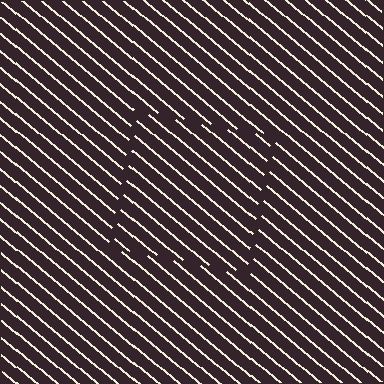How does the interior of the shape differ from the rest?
The interior of the shape contains the same grating, shifted by half a period — the contour is defined by the phase discontinuity where line-ends from the inner and outer gratings abut.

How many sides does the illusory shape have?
4 sides — the line-ends trace a square.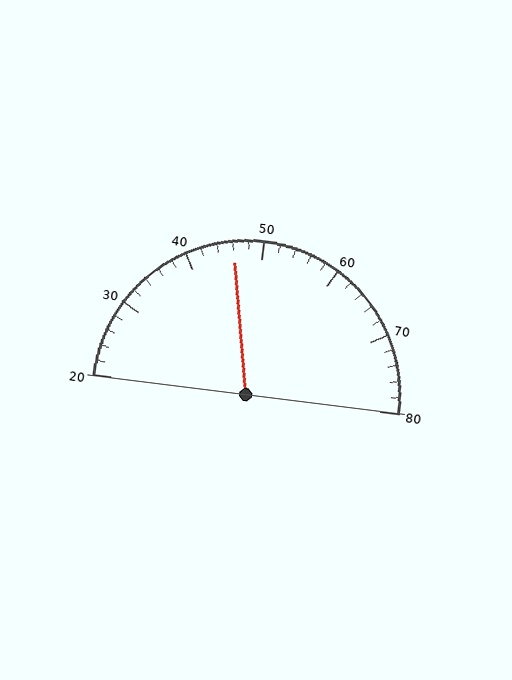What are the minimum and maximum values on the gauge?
The gauge ranges from 20 to 80.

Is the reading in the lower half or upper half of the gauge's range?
The reading is in the lower half of the range (20 to 80).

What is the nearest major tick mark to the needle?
The nearest major tick mark is 50.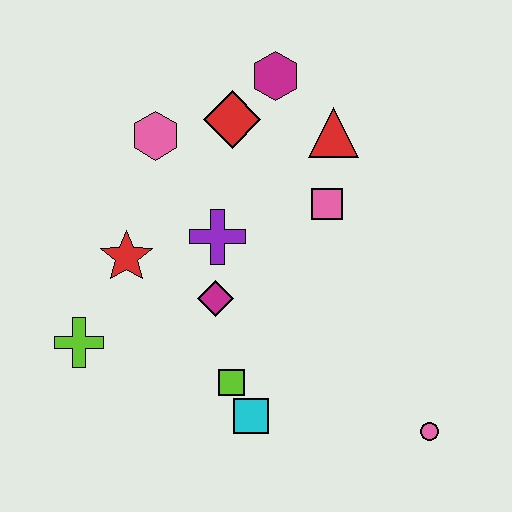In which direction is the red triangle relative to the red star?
The red triangle is to the right of the red star.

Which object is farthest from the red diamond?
The pink circle is farthest from the red diamond.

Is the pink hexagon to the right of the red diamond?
No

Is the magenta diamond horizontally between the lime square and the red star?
Yes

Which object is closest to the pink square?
The red triangle is closest to the pink square.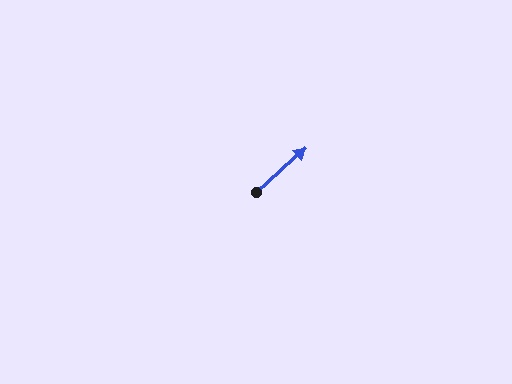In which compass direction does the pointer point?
Northeast.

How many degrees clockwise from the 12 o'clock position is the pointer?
Approximately 48 degrees.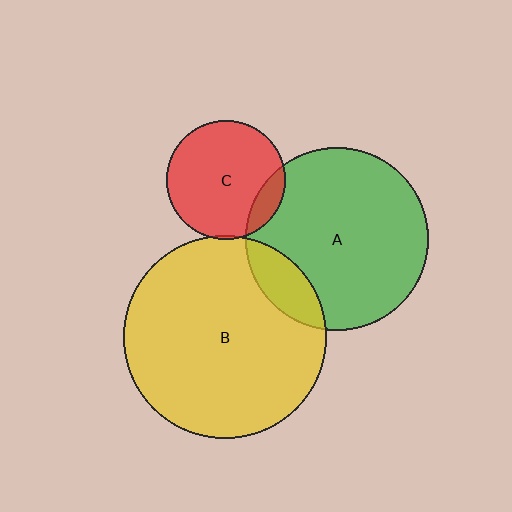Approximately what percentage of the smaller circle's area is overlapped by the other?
Approximately 15%.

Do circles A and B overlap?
Yes.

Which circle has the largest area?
Circle B (yellow).